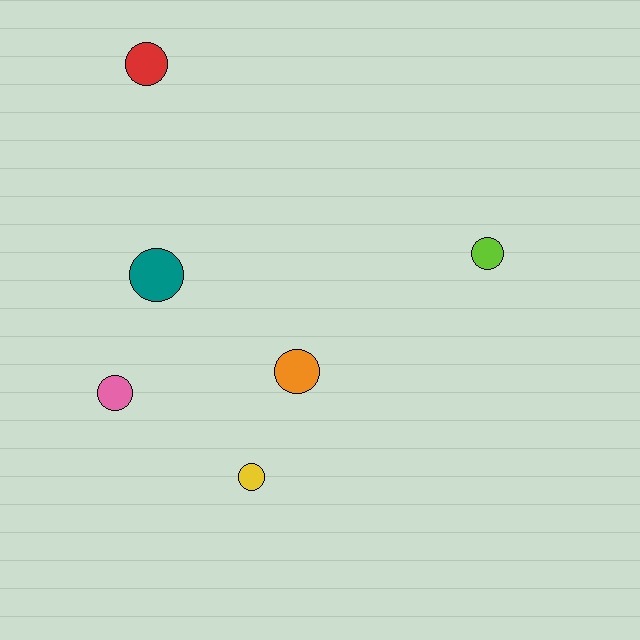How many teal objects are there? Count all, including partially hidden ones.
There is 1 teal object.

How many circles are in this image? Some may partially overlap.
There are 6 circles.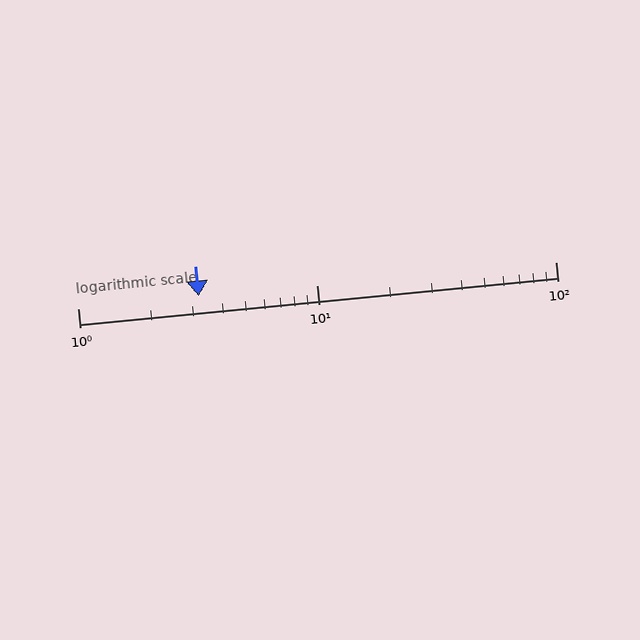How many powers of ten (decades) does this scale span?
The scale spans 2 decades, from 1 to 100.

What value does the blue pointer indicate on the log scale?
The pointer indicates approximately 3.2.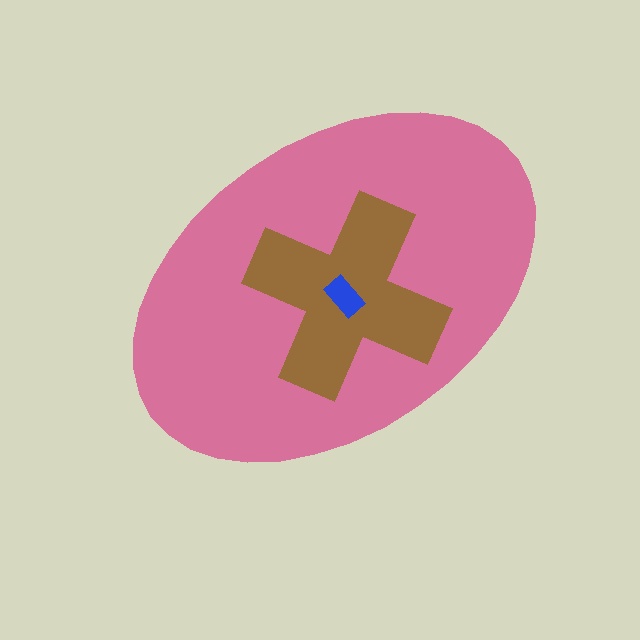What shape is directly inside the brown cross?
The blue rectangle.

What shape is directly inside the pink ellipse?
The brown cross.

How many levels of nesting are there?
3.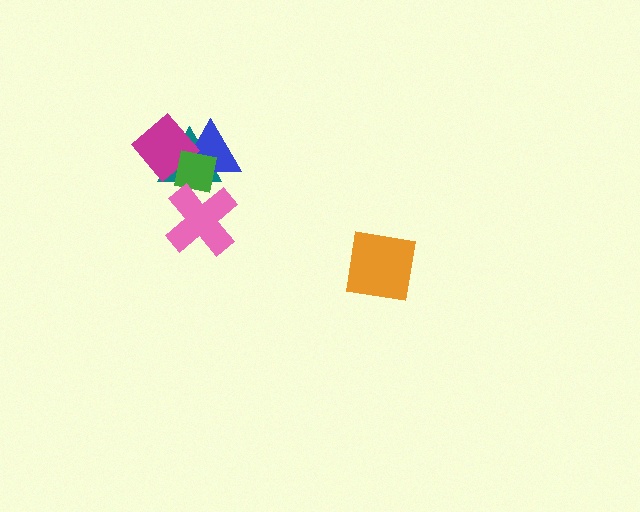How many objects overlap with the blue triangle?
3 objects overlap with the blue triangle.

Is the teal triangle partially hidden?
Yes, it is partially covered by another shape.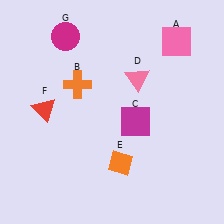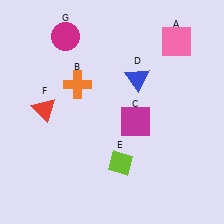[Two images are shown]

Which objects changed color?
D changed from pink to blue. E changed from orange to lime.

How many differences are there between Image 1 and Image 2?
There are 2 differences between the two images.